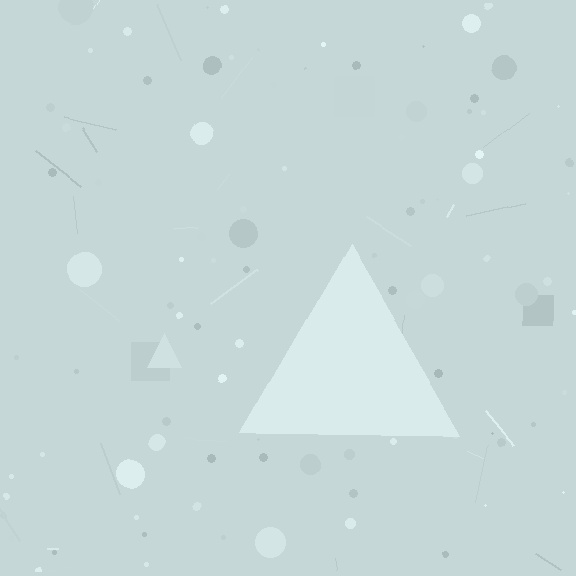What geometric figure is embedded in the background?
A triangle is embedded in the background.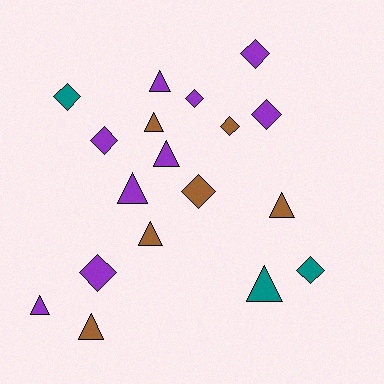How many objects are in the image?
There are 18 objects.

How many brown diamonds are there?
There are 2 brown diamonds.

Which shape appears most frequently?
Diamond, with 9 objects.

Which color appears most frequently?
Purple, with 9 objects.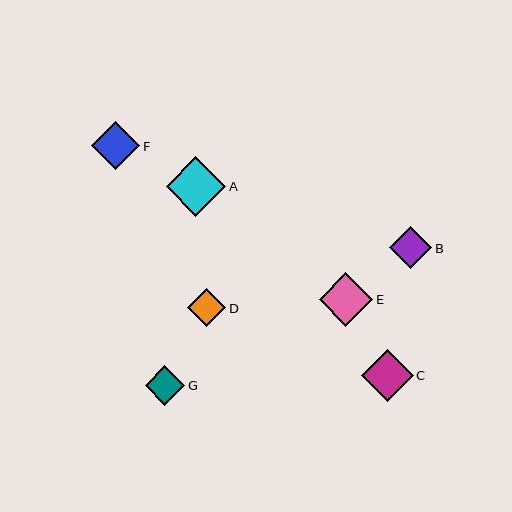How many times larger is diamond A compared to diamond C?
Diamond A is approximately 1.2 times the size of diamond C.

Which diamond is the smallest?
Diamond D is the smallest with a size of approximately 39 pixels.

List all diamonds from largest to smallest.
From largest to smallest: A, E, C, F, B, G, D.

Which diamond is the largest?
Diamond A is the largest with a size of approximately 60 pixels.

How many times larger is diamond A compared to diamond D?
Diamond A is approximately 1.5 times the size of diamond D.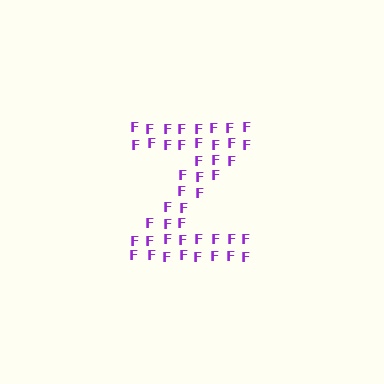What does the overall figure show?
The overall figure shows the letter Z.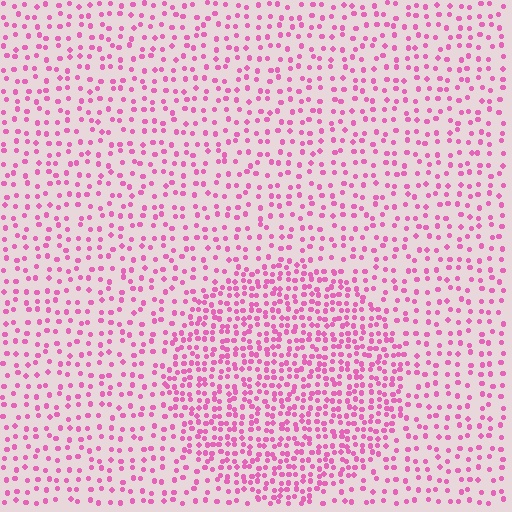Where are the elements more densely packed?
The elements are more densely packed inside the circle boundary.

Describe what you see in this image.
The image contains small pink elements arranged at two different densities. A circle-shaped region is visible where the elements are more densely packed than the surrounding area.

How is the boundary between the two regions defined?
The boundary is defined by a change in element density (approximately 2.0x ratio). All elements are the same color, size, and shape.